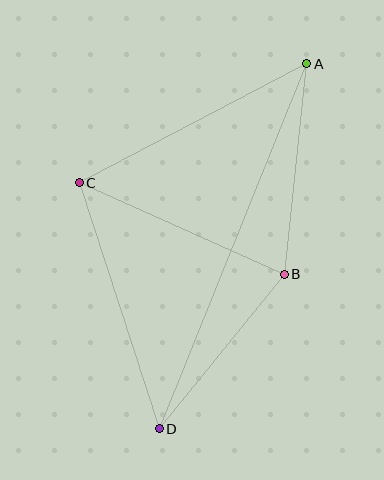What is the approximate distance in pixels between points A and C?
The distance between A and C is approximately 257 pixels.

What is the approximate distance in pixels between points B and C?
The distance between B and C is approximately 225 pixels.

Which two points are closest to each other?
Points B and D are closest to each other.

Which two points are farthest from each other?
Points A and D are farthest from each other.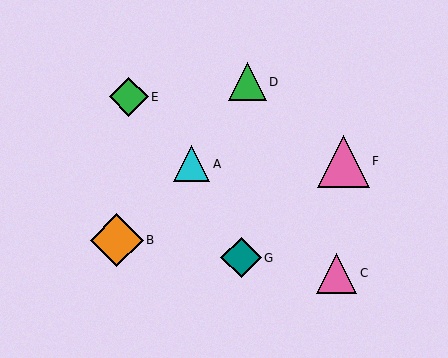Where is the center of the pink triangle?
The center of the pink triangle is at (337, 273).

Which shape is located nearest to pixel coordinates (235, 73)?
The green triangle (labeled D) at (247, 82) is nearest to that location.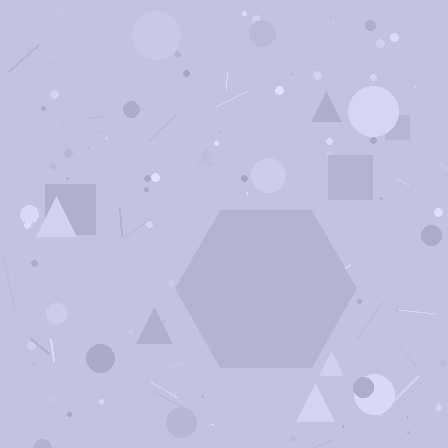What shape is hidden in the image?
A hexagon is hidden in the image.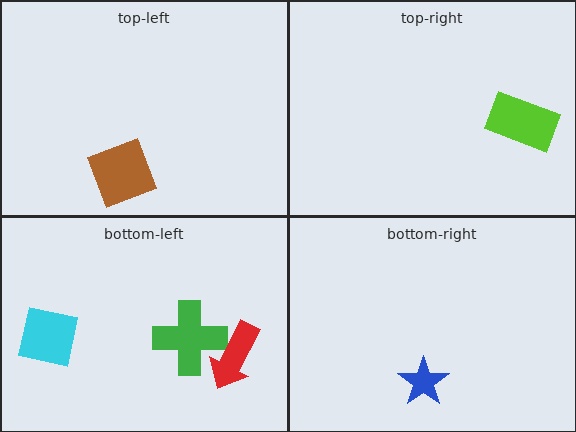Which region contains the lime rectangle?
The top-right region.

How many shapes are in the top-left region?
1.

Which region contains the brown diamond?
The top-left region.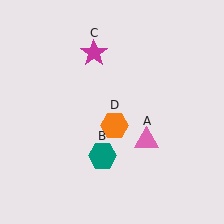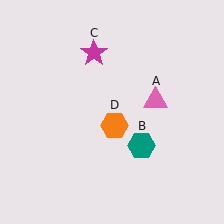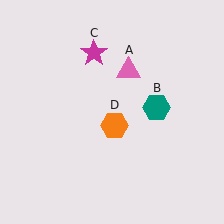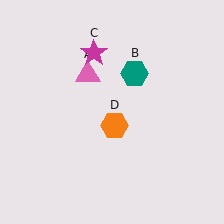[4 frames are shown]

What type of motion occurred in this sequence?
The pink triangle (object A), teal hexagon (object B) rotated counterclockwise around the center of the scene.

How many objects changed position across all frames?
2 objects changed position: pink triangle (object A), teal hexagon (object B).